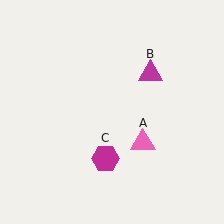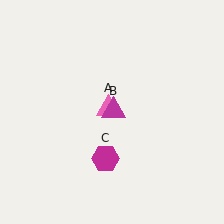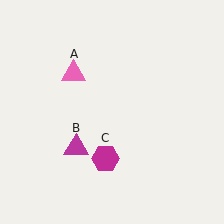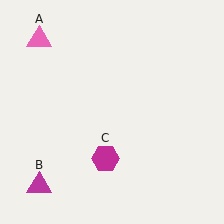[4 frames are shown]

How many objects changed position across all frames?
2 objects changed position: pink triangle (object A), magenta triangle (object B).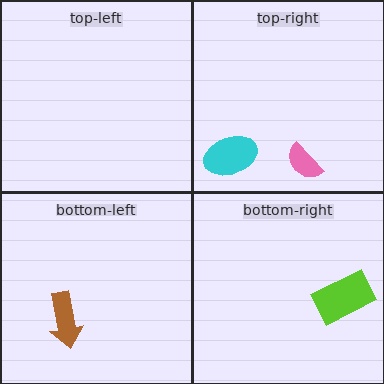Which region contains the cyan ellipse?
The top-right region.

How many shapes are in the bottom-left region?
1.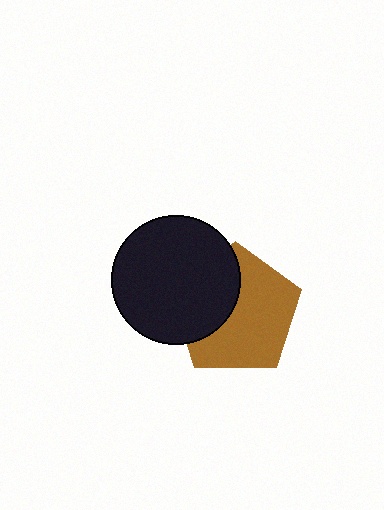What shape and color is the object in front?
The object in front is a black circle.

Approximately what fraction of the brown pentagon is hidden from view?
Roughly 37% of the brown pentagon is hidden behind the black circle.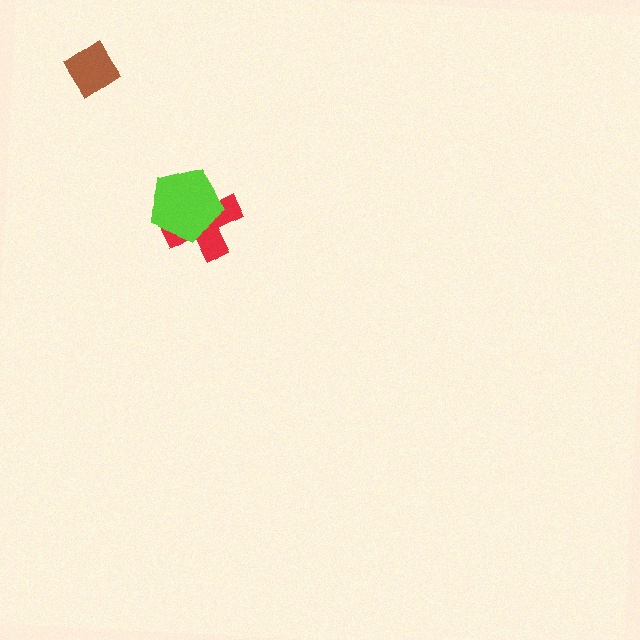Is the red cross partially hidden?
Yes, it is partially covered by another shape.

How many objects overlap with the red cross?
1 object overlaps with the red cross.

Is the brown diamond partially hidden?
No, no other shape covers it.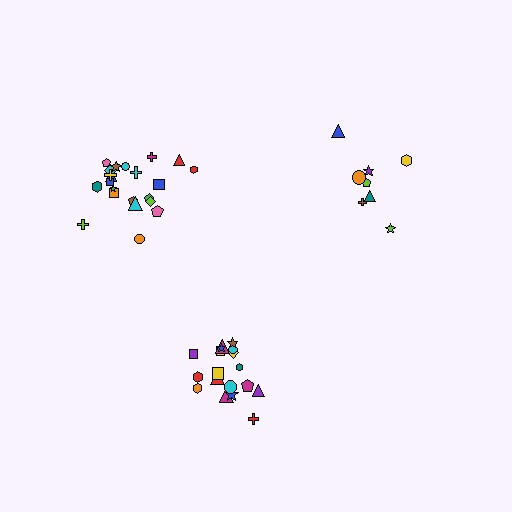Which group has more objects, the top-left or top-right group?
The top-left group.